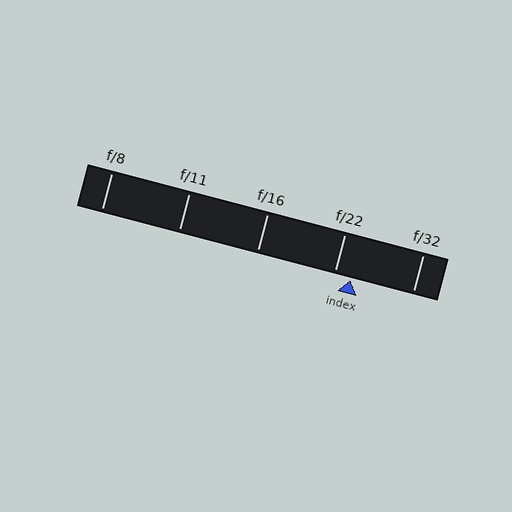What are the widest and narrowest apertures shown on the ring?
The widest aperture shown is f/8 and the narrowest is f/32.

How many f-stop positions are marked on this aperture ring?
There are 5 f-stop positions marked.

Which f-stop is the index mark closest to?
The index mark is closest to f/22.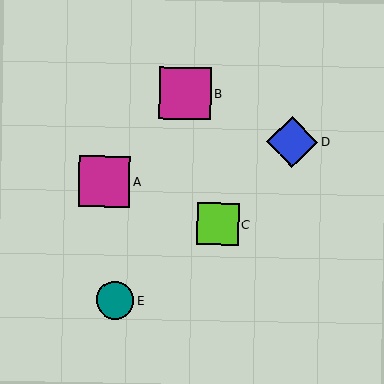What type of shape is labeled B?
Shape B is a magenta square.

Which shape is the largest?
The magenta square (labeled B) is the largest.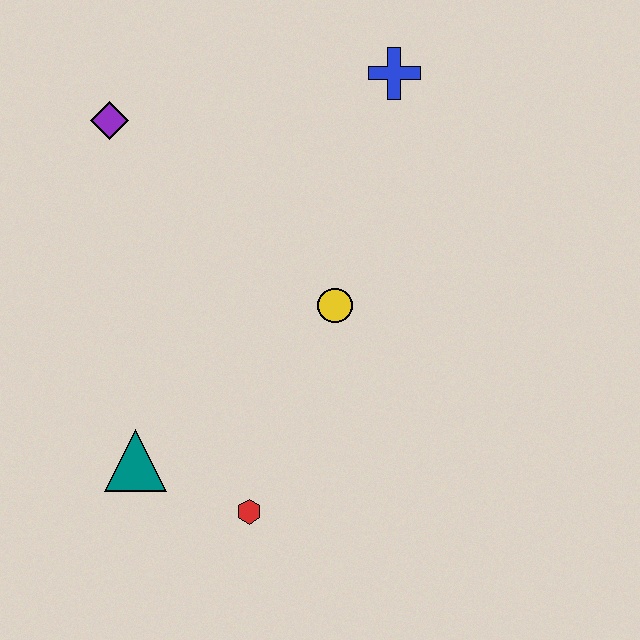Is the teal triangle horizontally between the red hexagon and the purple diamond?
Yes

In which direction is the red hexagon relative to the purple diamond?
The red hexagon is below the purple diamond.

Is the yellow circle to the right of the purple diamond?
Yes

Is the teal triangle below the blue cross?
Yes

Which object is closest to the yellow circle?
The red hexagon is closest to the yellow circle.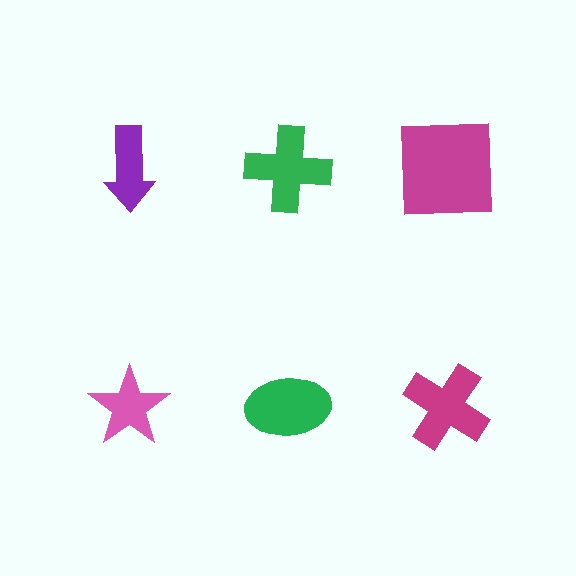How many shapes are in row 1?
3 shapes.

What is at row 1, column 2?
A green cross.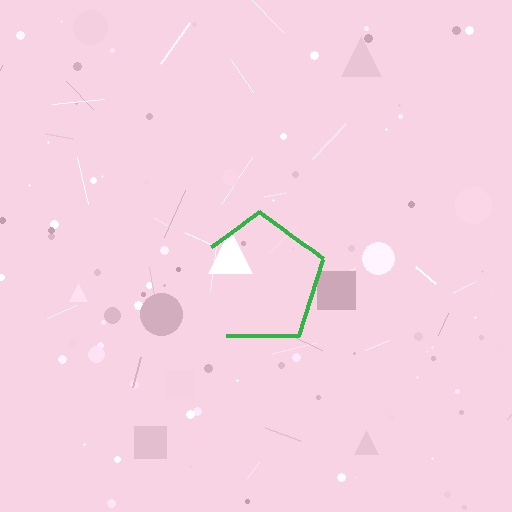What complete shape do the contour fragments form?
The contour fragments form a pentagon.